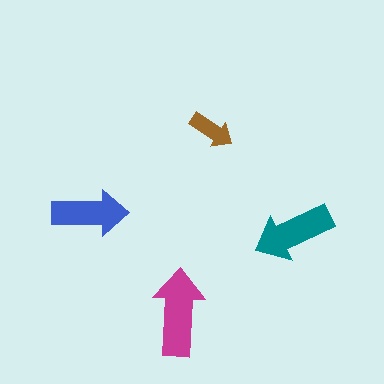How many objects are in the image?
There are 4 objects in the image.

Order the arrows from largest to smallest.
the magenta one, the teal one, the blue one, the brown one.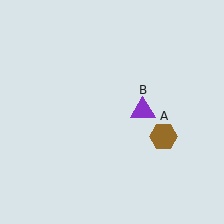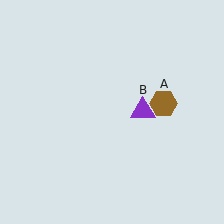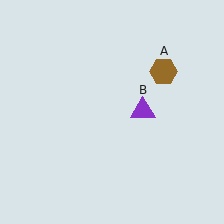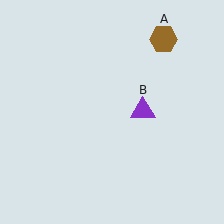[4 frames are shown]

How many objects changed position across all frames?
1 object changed position: brown hexagon (object A).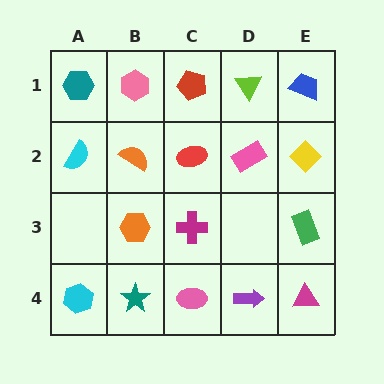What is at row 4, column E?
A magenta triangle.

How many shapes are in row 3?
3 shapes.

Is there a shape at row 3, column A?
No, that cell is empty.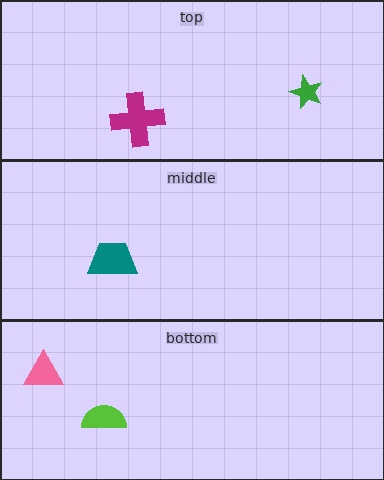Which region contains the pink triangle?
The bottom region.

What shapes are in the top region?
The magenta cross, the green star.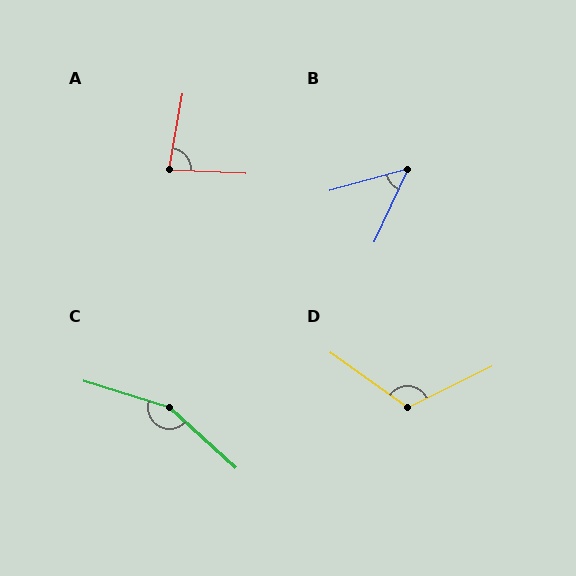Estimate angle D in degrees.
Approximately 119 degrees.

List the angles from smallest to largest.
B (50°), A (82°), D (119°), C (155°).